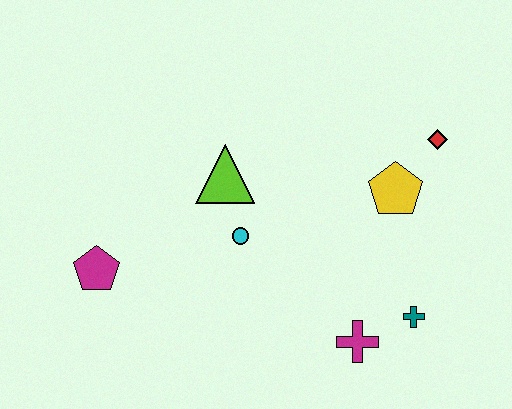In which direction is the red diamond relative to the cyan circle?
The red diamond is to the right of the cyan circle.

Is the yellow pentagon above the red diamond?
No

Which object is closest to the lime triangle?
The cyan circle is closest to the lime triangle.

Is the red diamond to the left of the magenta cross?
No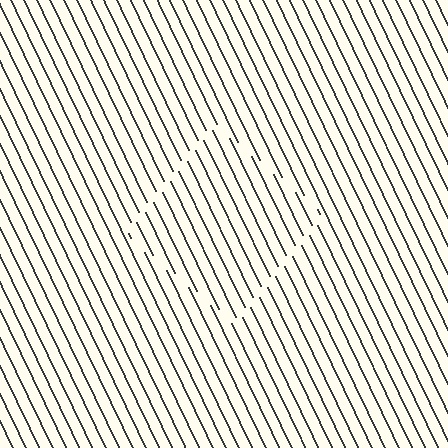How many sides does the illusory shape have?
4 sides — the line-ends trace a square.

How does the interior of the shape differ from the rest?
The interior of the shape contains the same grating, shifted by half a period — the contour is defined by the phase discontinuity where line-ends from the inner and outer gratings abut.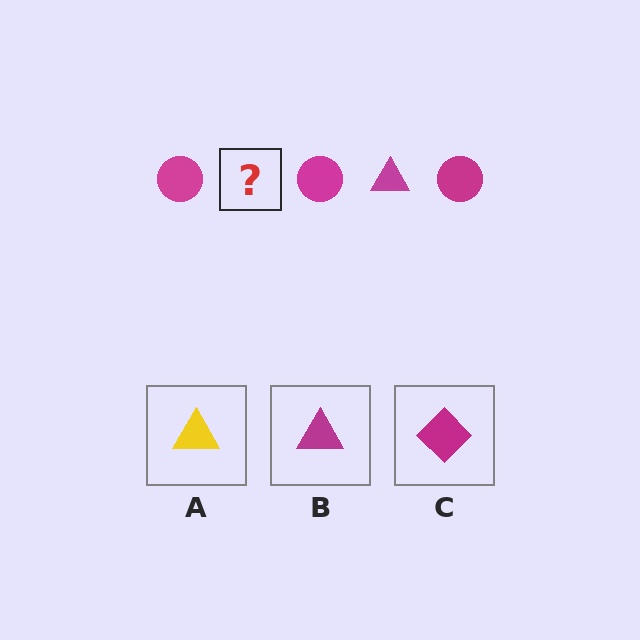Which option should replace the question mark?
Option B.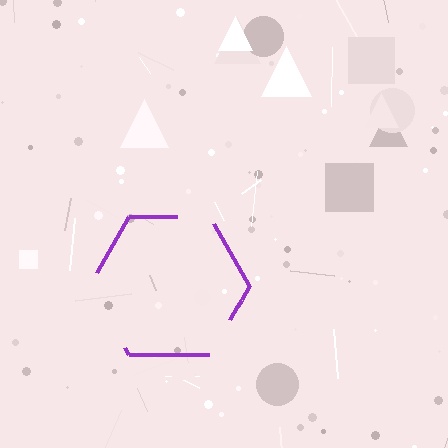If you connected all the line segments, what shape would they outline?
They would outline a hexagon.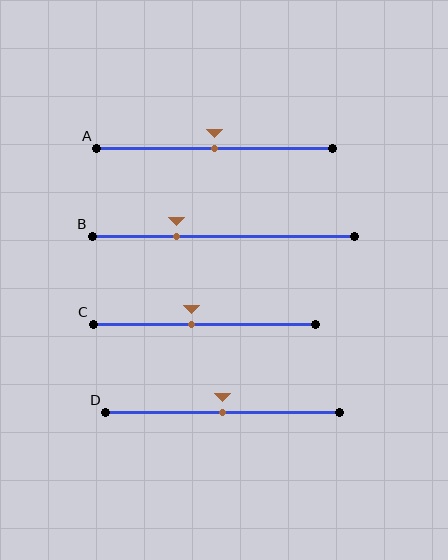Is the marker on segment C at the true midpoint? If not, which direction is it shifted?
No, the marker on segment C is shifted to the left by about 6% of the segment length.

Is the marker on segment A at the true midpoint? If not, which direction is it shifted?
Yes, the marker on segment A is at the true midpoint.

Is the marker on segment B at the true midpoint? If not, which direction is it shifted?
No, the marker on segment B is shifted to the left by about 18% of the segment length.